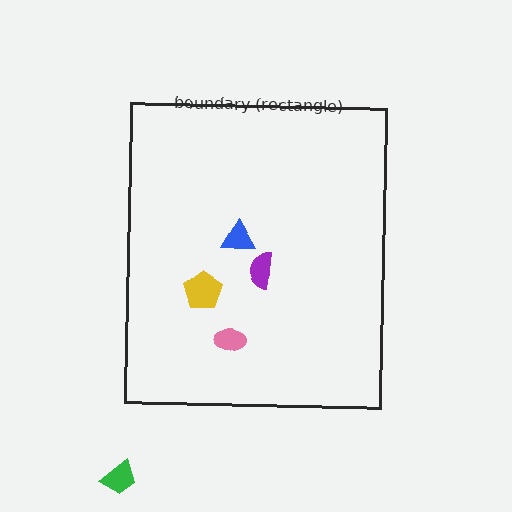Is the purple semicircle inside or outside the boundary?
Inside.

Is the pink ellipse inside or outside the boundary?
Inside.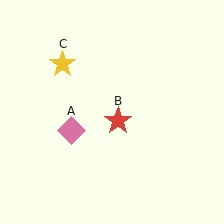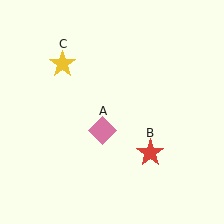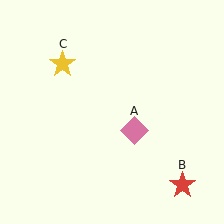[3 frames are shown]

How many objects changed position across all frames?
2 objects changed position: pink diamond (object A), red star (object B).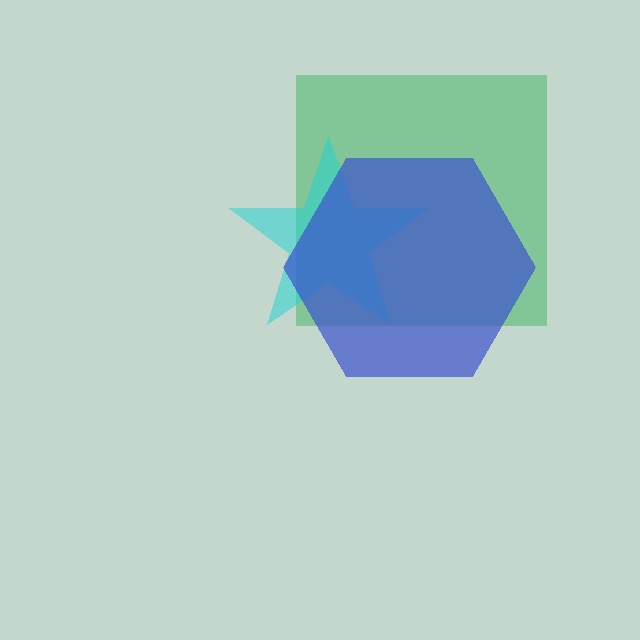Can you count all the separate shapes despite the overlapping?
Yes, there are 3 separate shapes.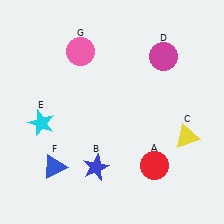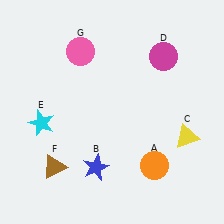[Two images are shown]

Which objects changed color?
A changed from red to orange. F changed from blue to brown.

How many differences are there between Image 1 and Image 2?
There are 2 differences between the two images.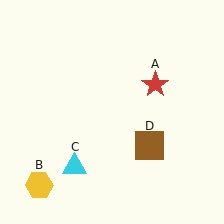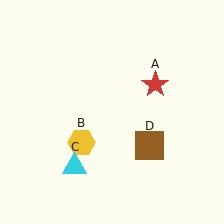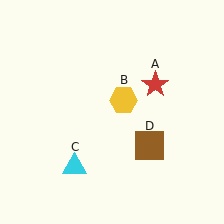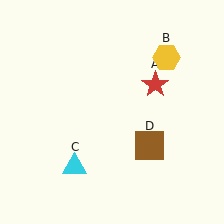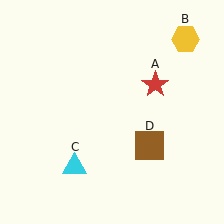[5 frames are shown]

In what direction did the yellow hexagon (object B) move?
The yellow hexagon (object B) moved up and to the right.